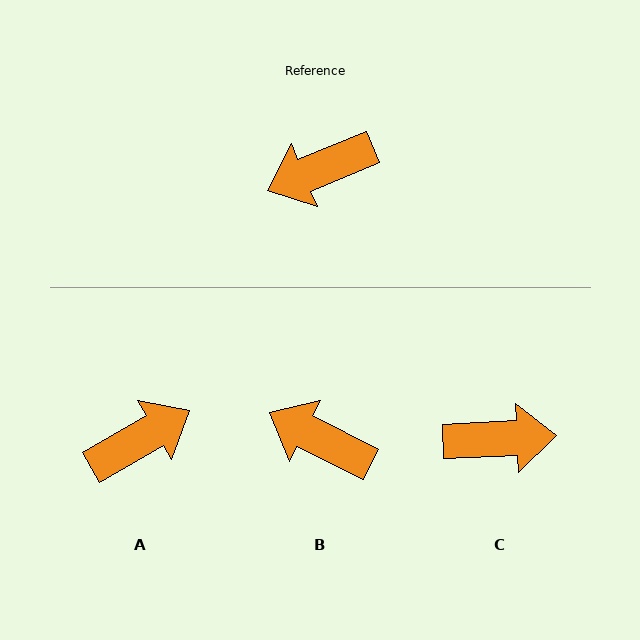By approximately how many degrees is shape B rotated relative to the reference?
Approximately 50 degrees clockwise.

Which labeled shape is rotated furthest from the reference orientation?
A, about 173 degrees away.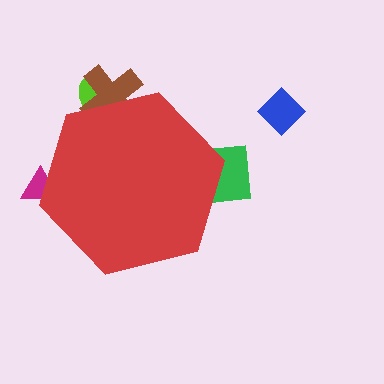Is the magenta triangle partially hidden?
Yes, the magenta triangle is partially hidden behind the red hexagon.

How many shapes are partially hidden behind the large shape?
4 shapes are partially hidden.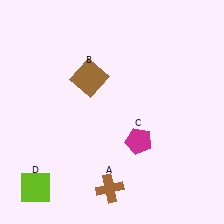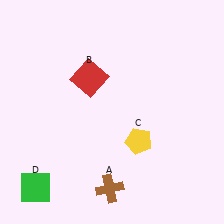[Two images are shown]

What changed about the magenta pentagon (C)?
In Image 1, C is magenta. In Image 2, it changed to yellow.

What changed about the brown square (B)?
In Image 1, B is brown. In Image 2, it changed to red.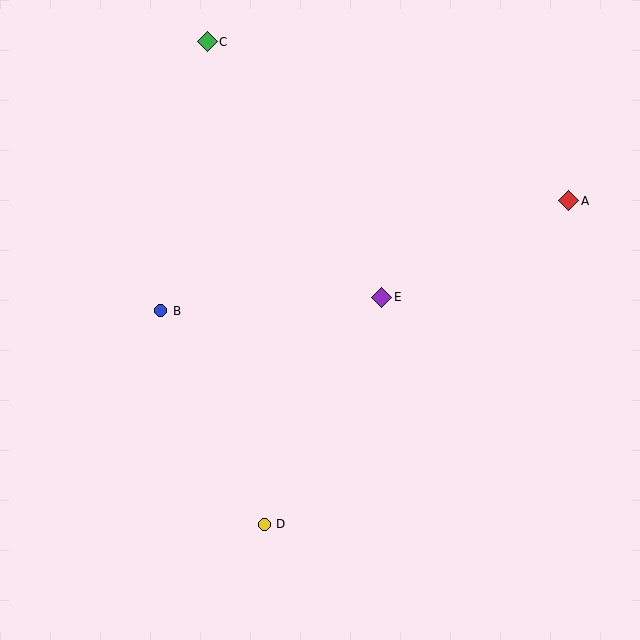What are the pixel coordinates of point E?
Point E is at (382, 297).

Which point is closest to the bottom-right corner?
Point D is closest to the bottom-right corner.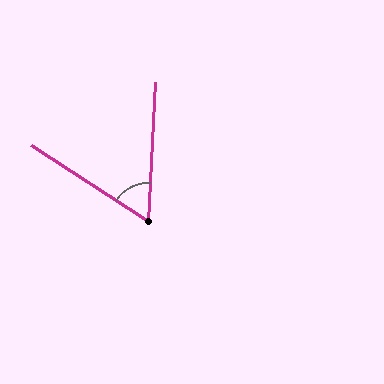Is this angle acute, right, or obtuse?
It is acute.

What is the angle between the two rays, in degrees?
Approximately 60 degrees.